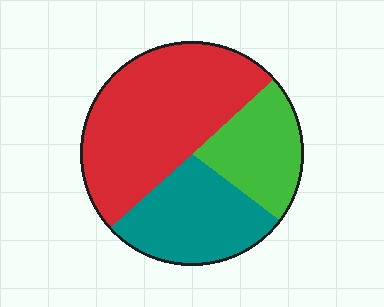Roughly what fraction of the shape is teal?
Teal takes up about one quarter (1/4) of the shape.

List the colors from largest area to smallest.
From largest to smallest: red, teal, green.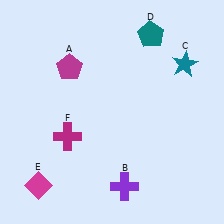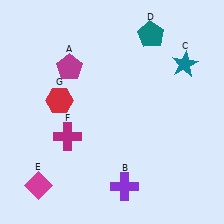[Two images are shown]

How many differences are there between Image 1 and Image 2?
There is 1 difference between the two images.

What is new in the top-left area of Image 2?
A red hexagon (G) was added in the top-left area of Image 2.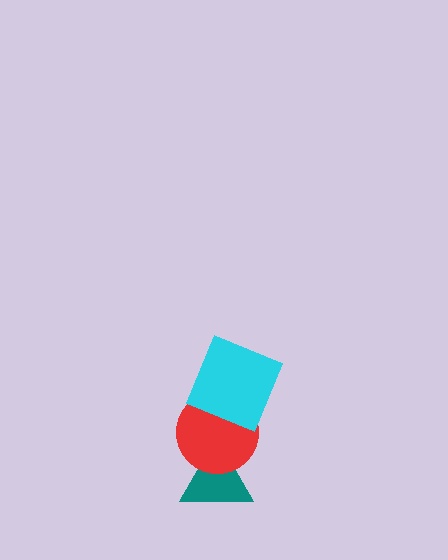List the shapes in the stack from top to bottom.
From top to bottom: the cyan square, the red circle, the teal triangle.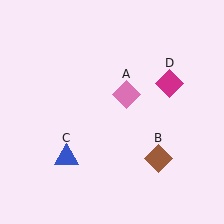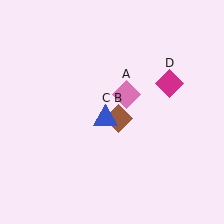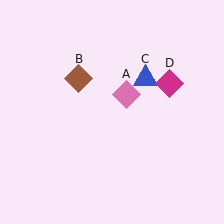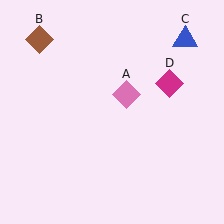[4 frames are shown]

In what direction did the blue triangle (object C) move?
The blue triangle (object C) moved up and to the right.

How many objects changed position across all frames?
2 objects changed position: brown diamond (object B), blue triangle (object C).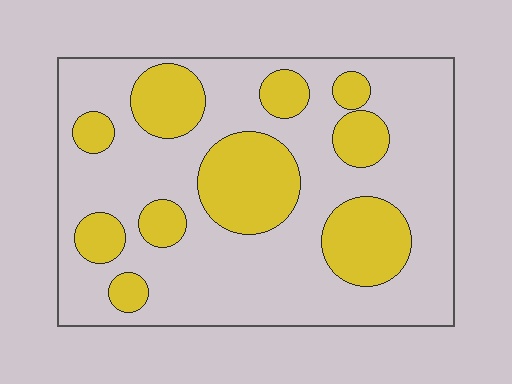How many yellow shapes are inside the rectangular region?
10.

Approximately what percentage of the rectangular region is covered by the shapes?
Approximately 30%.